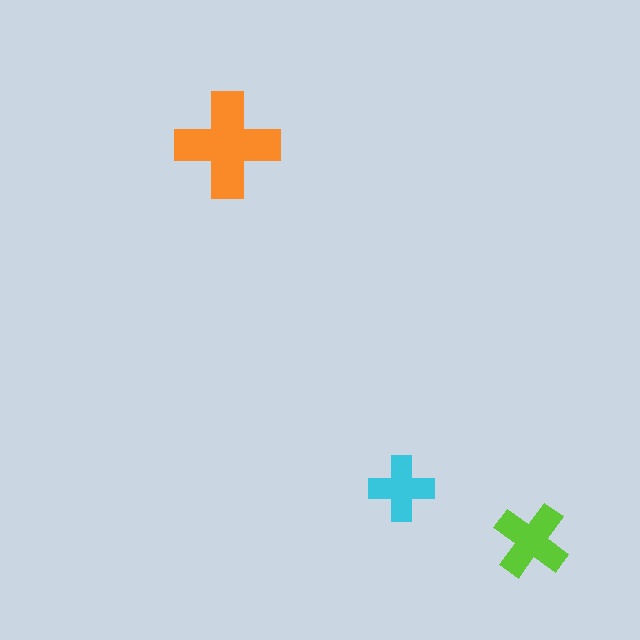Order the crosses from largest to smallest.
the orange one, the lime one, the cyan one.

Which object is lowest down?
The lime cross is bottommost.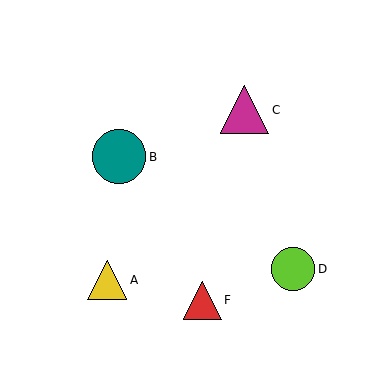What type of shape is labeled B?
Shape B is a teal circle.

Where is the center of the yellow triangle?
The center of the yellow triangle is at (107, 280).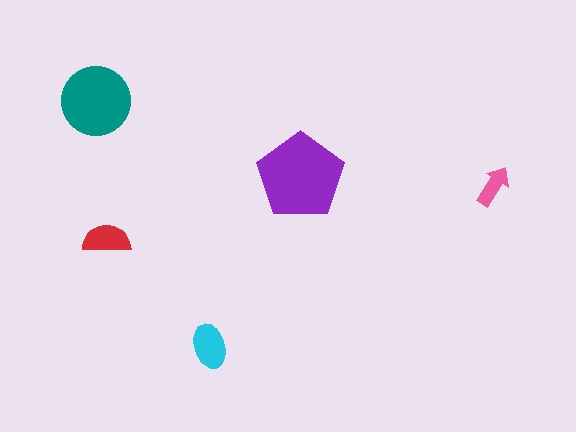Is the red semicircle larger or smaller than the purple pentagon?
Smaller.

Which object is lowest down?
The cyan ellipse is bottommost.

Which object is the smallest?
The pink arrow.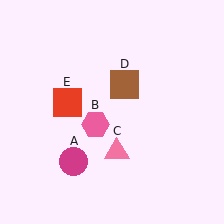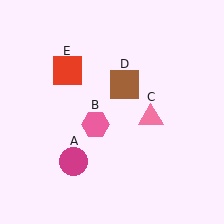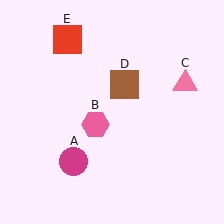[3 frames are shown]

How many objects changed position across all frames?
2 objects changed position: pink triangle (object C), red square (object E).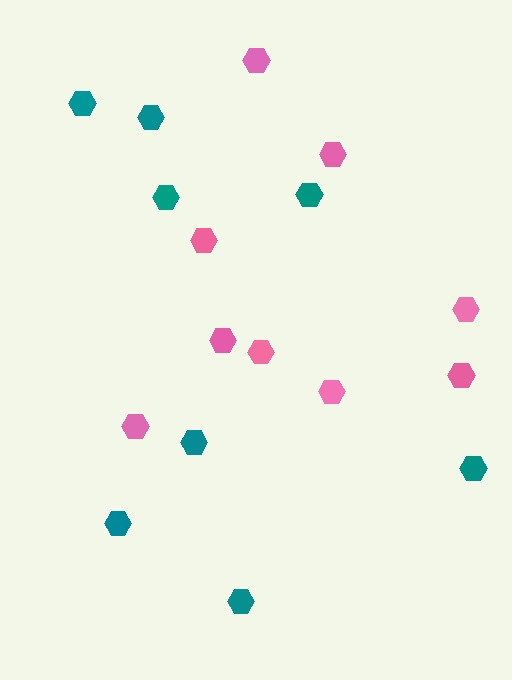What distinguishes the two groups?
There are 2 groups: one group of pink hexagons (9) and one group of teal hexagons (8).